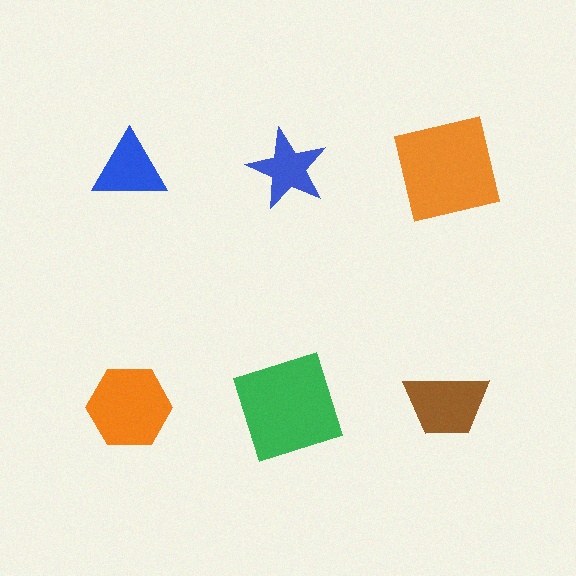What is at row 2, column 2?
A green square.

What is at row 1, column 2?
A blue star.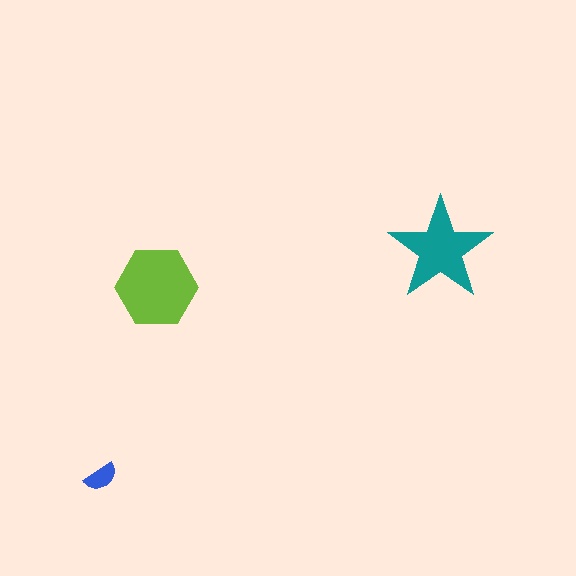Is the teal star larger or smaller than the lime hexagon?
Smaller.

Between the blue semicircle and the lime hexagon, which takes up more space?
The lime hexagon.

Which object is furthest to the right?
The teal star is rightmost.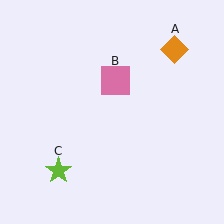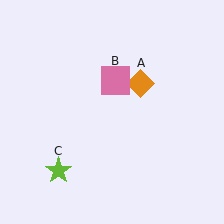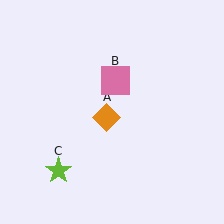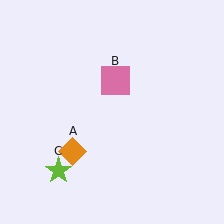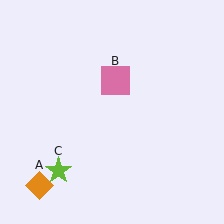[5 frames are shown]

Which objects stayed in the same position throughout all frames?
Pink square (object B) and lime star (object C) remained stationary.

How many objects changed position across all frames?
1 object changed position: orange diamond (object A).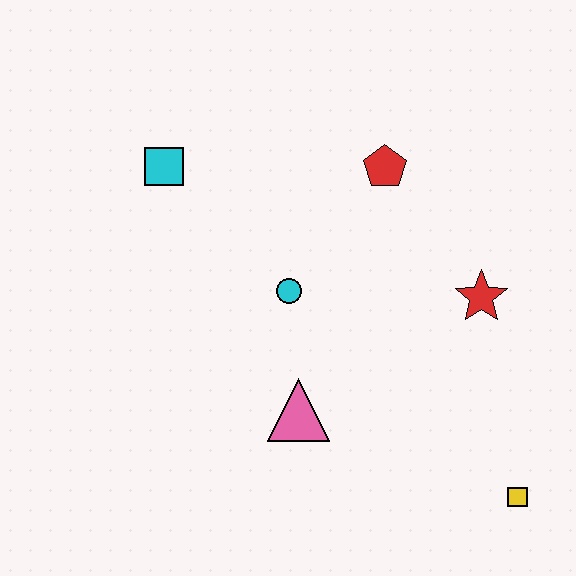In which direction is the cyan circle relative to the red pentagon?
The cyan circle is below the red pentagon.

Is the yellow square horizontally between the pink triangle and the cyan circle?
No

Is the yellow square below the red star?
Yes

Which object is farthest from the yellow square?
The cyan square is farthest from the yellow square.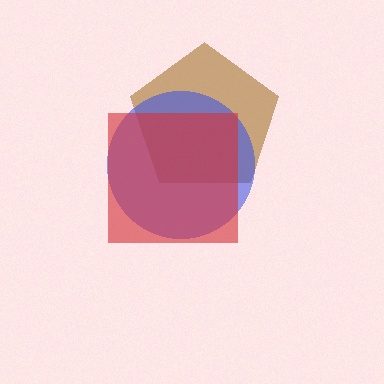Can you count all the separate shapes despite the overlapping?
Yes, there are 3 separate shapes.